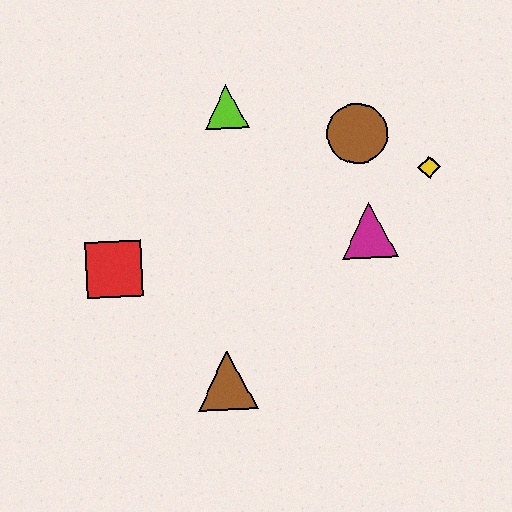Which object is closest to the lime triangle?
The brown circle is closest to the lime triangle.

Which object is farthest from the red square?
The yellow diamond is farthest from the red square.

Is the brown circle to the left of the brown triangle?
No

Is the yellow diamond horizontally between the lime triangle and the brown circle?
No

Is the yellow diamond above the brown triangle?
Yes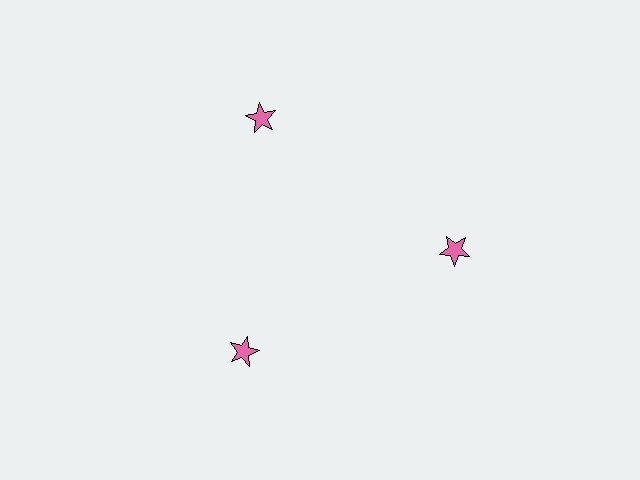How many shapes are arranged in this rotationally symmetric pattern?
There are 3 shapes, arranged in 3 groups of 1.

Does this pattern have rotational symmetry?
Yes, this pattern has 3-fold rotational symmetry. It looks the same after rotating 120 degrees around the center.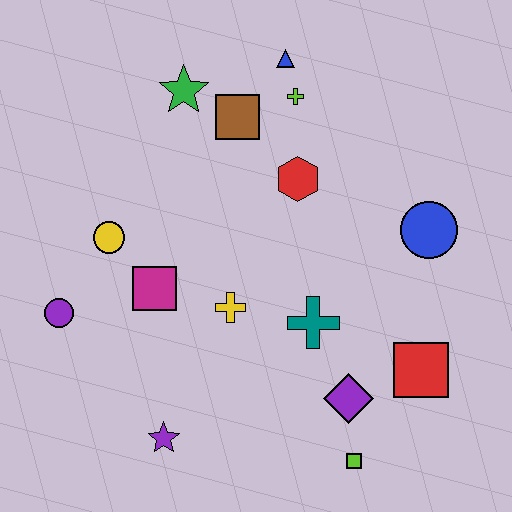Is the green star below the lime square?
No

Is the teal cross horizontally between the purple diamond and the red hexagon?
Yes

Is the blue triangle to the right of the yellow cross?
Yes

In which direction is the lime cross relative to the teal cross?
The lime cross is above the teal cross.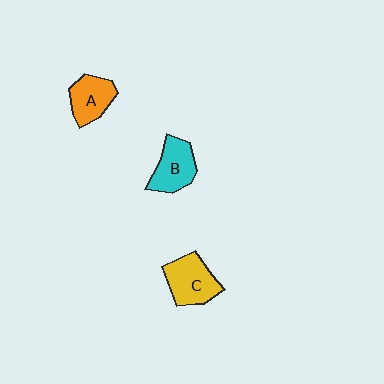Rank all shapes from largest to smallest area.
From largest to smallest: C (yellow), B (cyan), A (orange).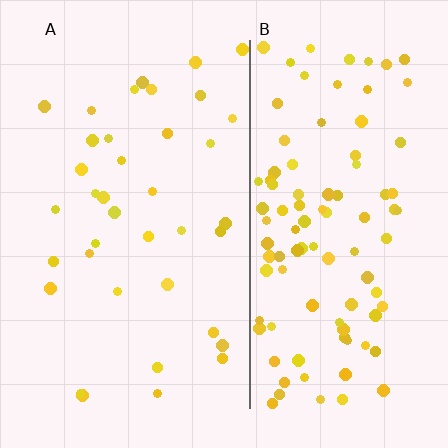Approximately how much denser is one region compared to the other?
Approximately 2.7× — region B over region A.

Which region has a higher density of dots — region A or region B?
B (the right).